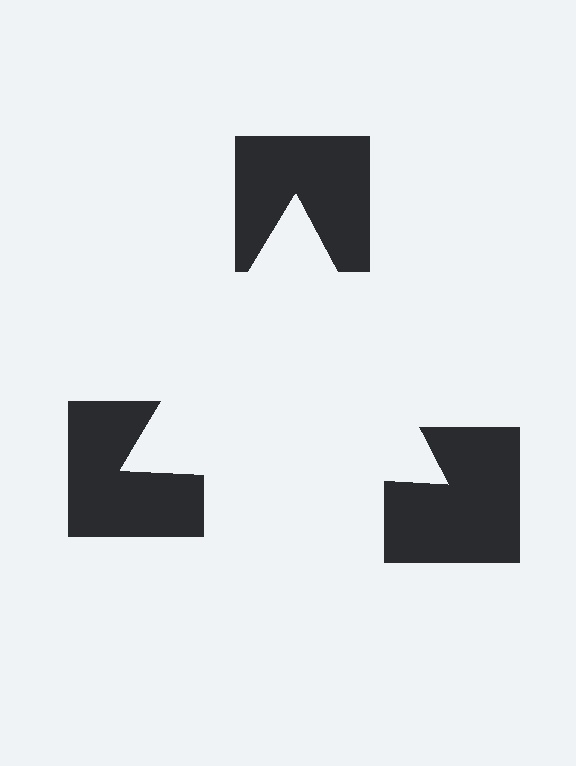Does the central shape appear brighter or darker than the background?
It typically appears slightly brighter than the background, even though no actual brightness change is drawn.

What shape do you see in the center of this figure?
An illusory triangle — its edges are inferred from the aligned wedge cuts in the notched squares, not physically drawn.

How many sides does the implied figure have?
3 sides.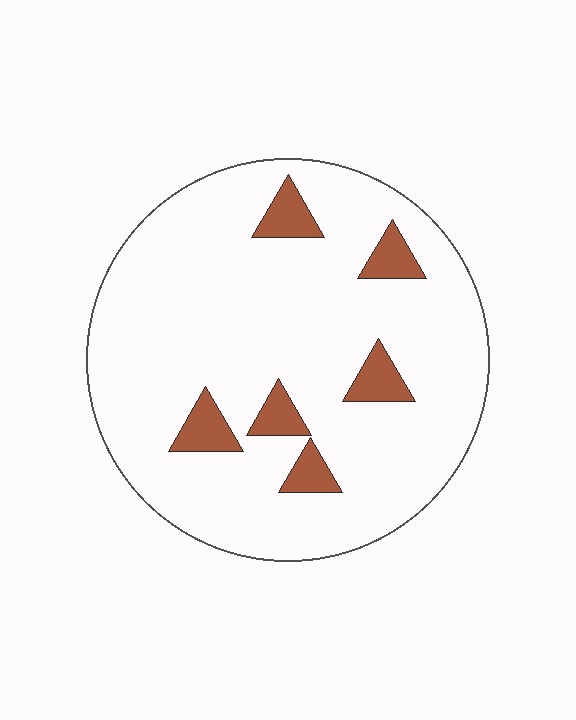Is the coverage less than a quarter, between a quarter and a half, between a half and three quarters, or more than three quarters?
Less than a quarter.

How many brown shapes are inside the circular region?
6.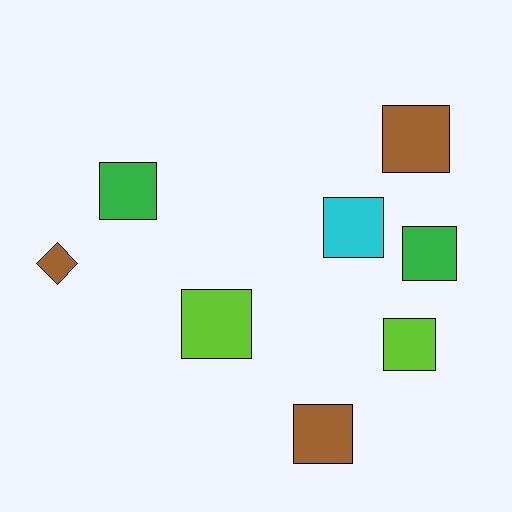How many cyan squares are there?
There is 1 cyan square.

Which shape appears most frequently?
Square, with 7 objects.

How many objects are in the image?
There are 8 objects.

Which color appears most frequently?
Brown, with 3 objects.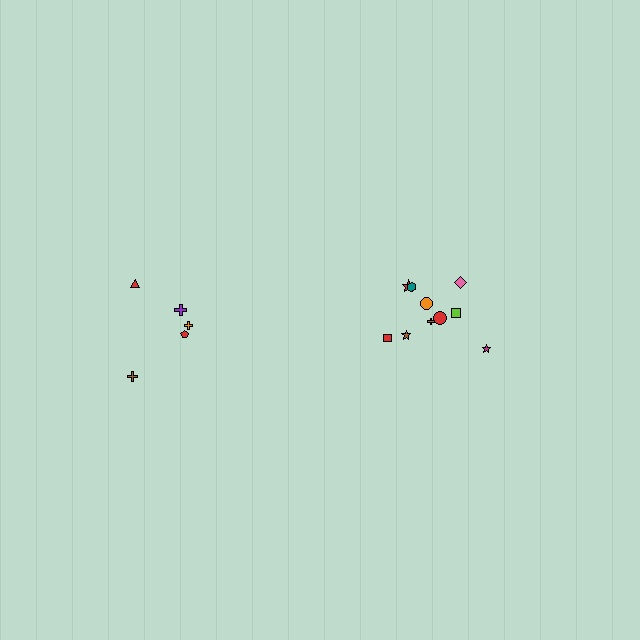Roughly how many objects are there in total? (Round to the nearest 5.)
Roughly 15 objects in total.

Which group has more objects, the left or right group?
The right group.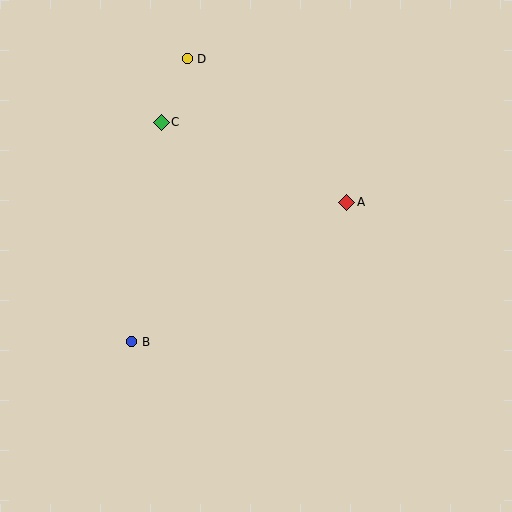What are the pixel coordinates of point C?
Point C is at (161, 122).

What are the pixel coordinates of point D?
Point D is at (187, 59).